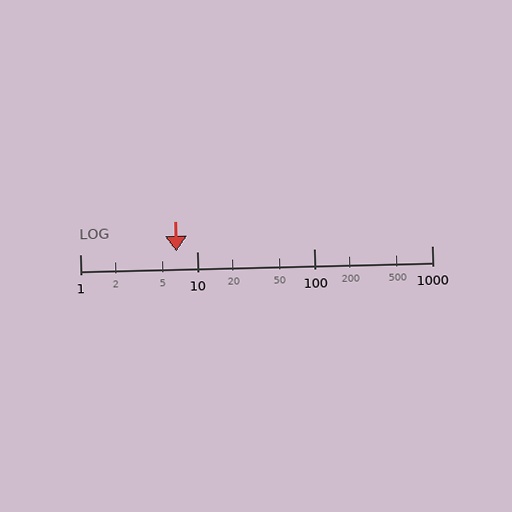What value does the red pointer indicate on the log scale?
The pointer indicates approximately 6.6.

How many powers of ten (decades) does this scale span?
The scale spans 3 decades, from 1 to 1000.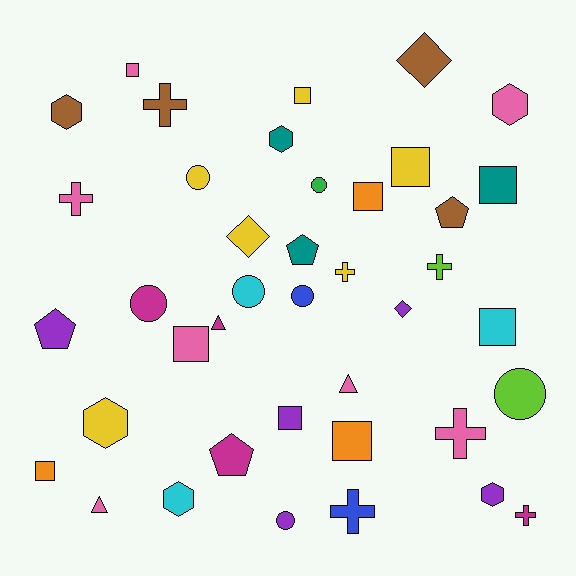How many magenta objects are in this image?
There are 4 magenta objects.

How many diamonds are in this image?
There are 3 diamonds.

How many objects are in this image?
There are 40 objects.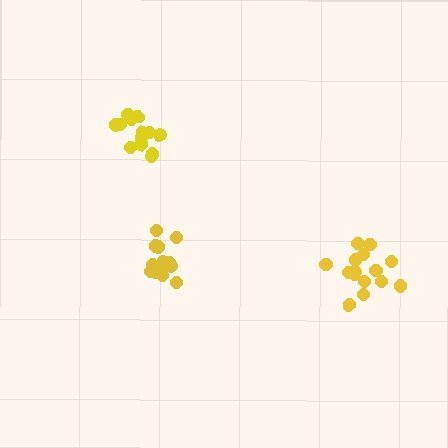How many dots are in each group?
Group 1: 15 dots, Group 2: 15 dots, Group 3: 12 dots (42 total).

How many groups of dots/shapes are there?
There are 3 groups.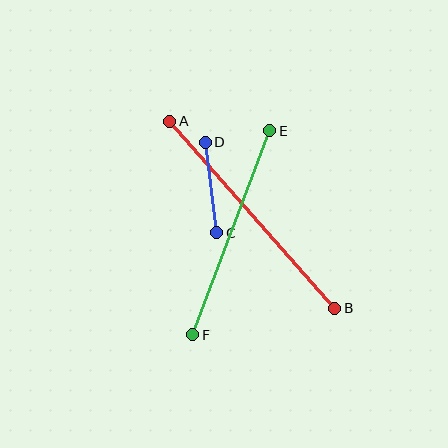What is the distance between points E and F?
The distance is approximately 218 pixels.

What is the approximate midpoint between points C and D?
The midpoint is at approximately (211, 188) pixels.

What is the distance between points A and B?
The distance is approximately 249 pixels.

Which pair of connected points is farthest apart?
Points A and B are farthest apart.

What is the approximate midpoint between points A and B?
The midpoint is at approximately (252, 215) pixels.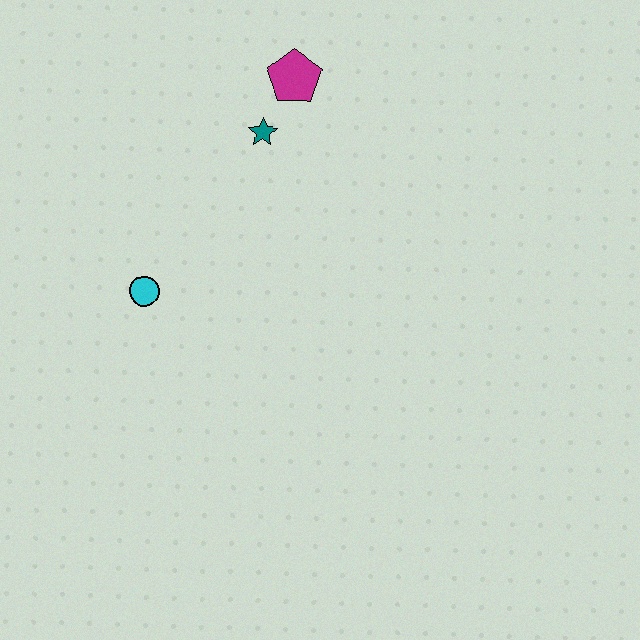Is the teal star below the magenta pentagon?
Yes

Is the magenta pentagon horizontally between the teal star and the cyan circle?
No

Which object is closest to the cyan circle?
The teal star is closest to the cyan circle.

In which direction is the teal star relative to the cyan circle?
The teal star is above the cyan circle.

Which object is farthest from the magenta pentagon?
The cyan circle is farthest from the magenta pentagon.